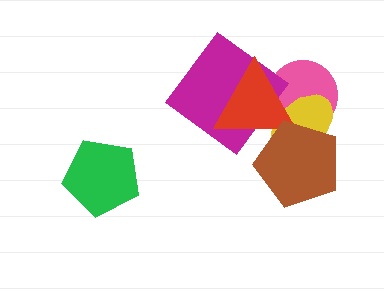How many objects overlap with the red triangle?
4 objects overlap with the red triangle.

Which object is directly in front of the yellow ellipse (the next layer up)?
The red triangle is directly in front of the yellow ellipse.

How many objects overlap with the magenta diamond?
1 object overlaps with the magenta diamond.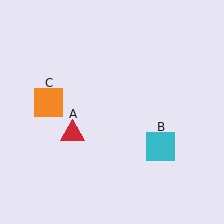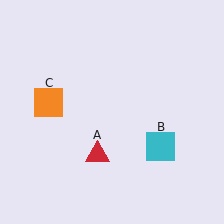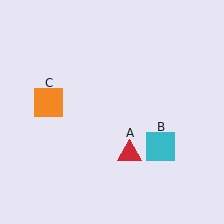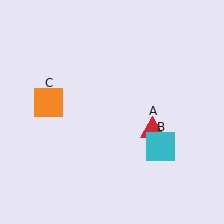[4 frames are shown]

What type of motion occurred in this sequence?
The red triangle (object A) rotated counterclockwise around the center of the scene.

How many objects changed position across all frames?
1 object changed position: red triangle (object A).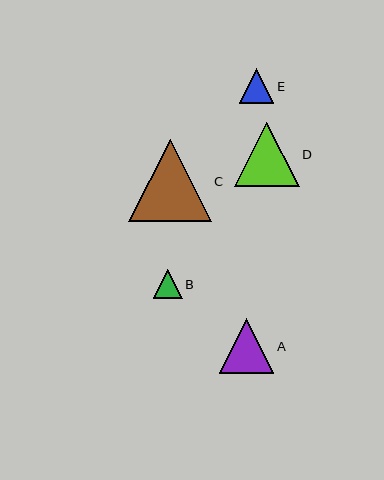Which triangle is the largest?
Triangle C is the largest with a size of approximately 82 pixels.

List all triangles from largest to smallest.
From largest to smallest: C, D, A, E, B.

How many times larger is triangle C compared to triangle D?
Triangle C is approximately 1.3 times the size of triangle D.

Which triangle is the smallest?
Triangle B is the smallest with a size of approximately 29 pixels.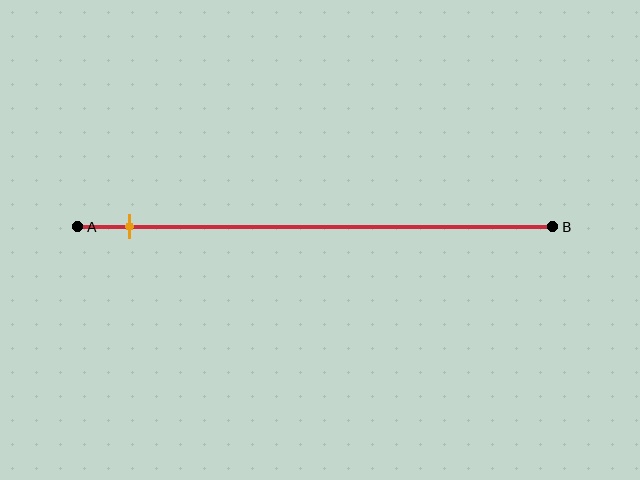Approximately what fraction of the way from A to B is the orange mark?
The orange mark is approximately 10% of the way from A to B.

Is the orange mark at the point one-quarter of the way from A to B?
No, the mark is at about 10% from A, not at the 25% one-quarter point.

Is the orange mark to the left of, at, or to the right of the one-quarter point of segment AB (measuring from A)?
The orange mark is to the left of the one-quarter point of segment AB.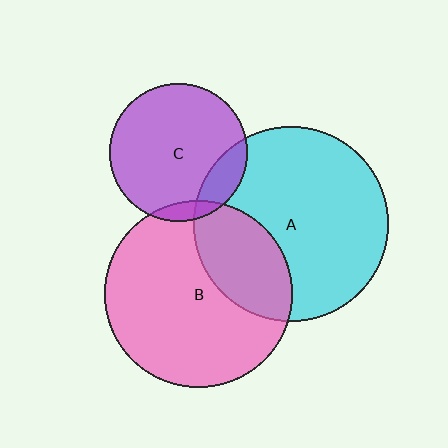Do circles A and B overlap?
Yes.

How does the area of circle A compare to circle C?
Approximately 2.0 times.